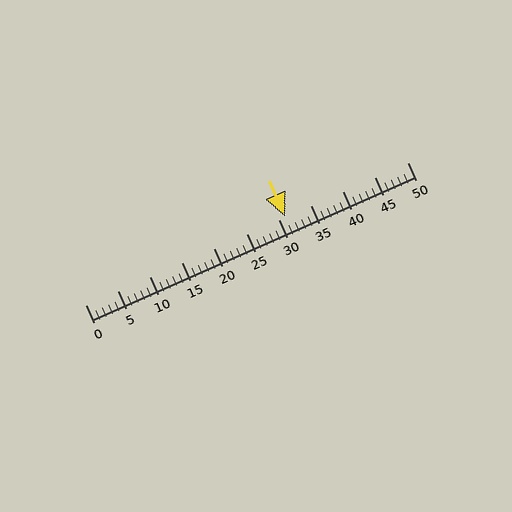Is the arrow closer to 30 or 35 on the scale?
The arrow is closer to 30.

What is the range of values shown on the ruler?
The ruler shows values from 0 to 50.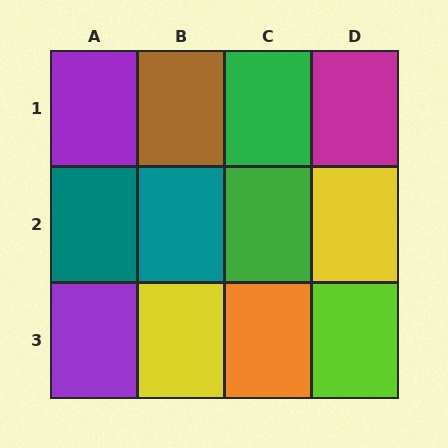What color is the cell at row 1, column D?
Magenta.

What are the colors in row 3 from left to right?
Purple, yellow, orange, lime.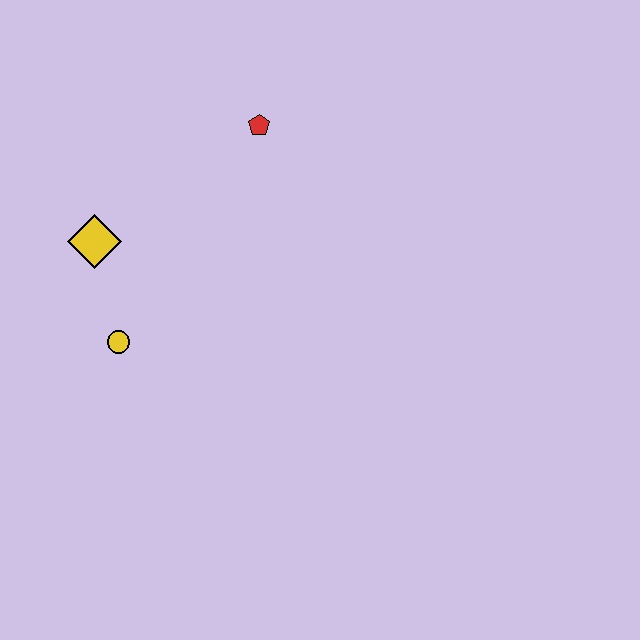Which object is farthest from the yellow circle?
The red pentagon is farthest from the yellow circle.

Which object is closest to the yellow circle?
The yellow diamond is closest to the yellow circle.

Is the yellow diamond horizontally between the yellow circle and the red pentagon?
No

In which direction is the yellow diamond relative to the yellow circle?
The yellow diamond is above the yellow circle.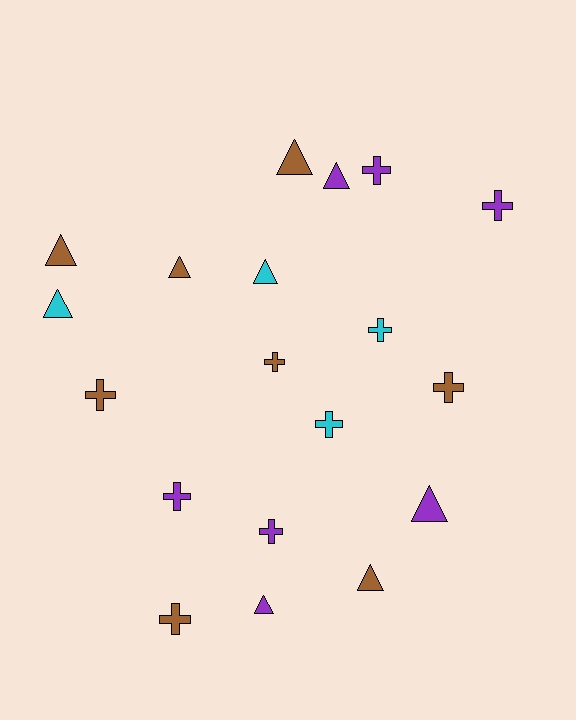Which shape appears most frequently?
Cross, with 10 objects.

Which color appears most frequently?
Brown, with 8 objects.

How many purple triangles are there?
There are 3 purple triangles.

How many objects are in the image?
There are 19 objects.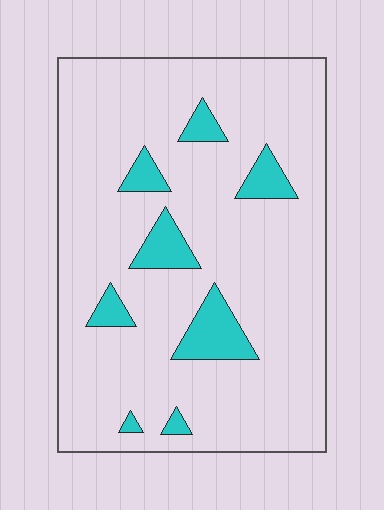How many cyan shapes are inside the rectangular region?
8.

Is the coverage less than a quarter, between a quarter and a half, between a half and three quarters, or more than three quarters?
Less than a quarter.